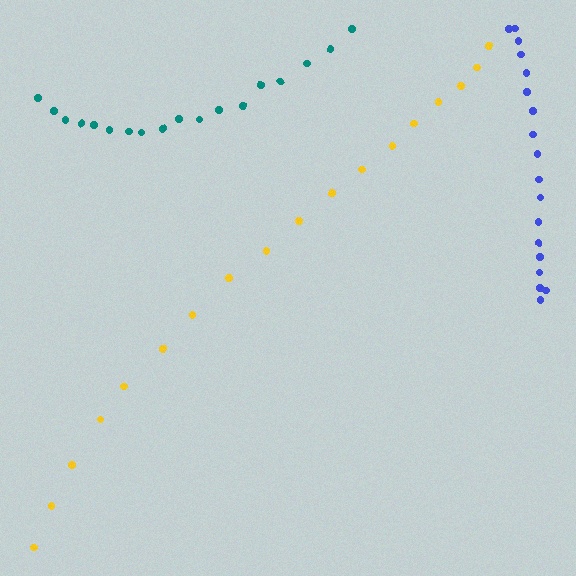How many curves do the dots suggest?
There are 3 distinct paths.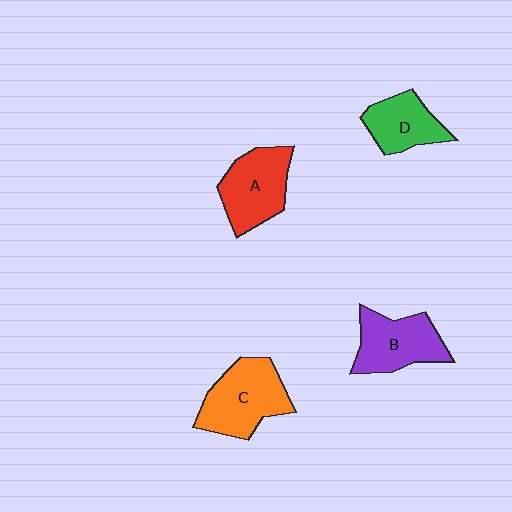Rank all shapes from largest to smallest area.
From largest to smallest: C (orange), A (red), B (purple), D (green).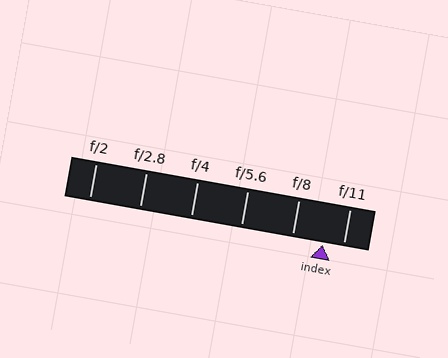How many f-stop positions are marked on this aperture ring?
There are 6 f-stop positions marked.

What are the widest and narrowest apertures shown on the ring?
The widest aperture shown is f/2 and the narrowest is f/11.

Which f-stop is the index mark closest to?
The index mark is closest to f/11.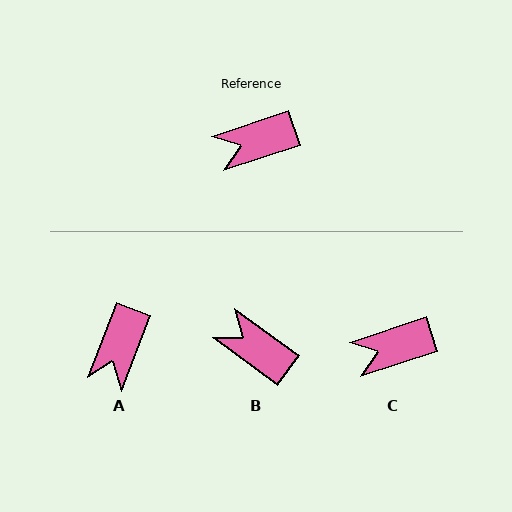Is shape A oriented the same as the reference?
No, it is off by about 51 degrees.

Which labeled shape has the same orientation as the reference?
C.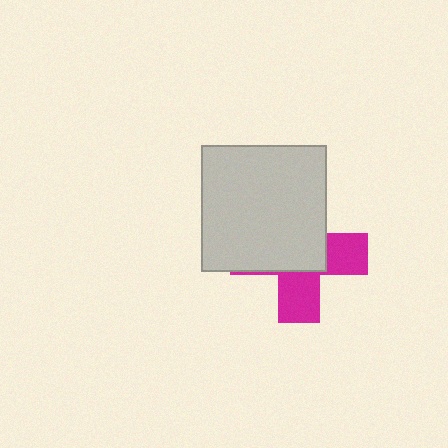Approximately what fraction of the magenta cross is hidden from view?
Roughly 58% of the magenta cross is hidden behind the light gray square.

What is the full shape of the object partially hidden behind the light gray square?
The partially hidden object is a magenta cross.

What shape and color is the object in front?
The object in front is a light gray square.